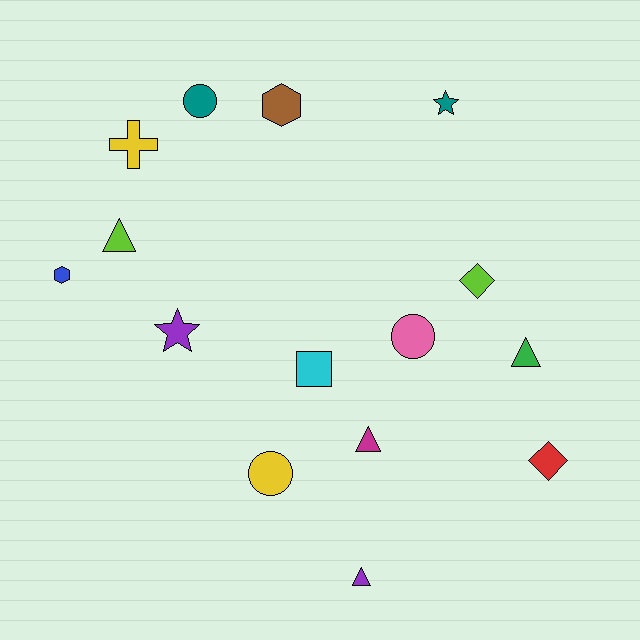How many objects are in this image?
There are 15 objects.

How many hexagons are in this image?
There are 2 hexagons.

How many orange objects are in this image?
There are no orange objects.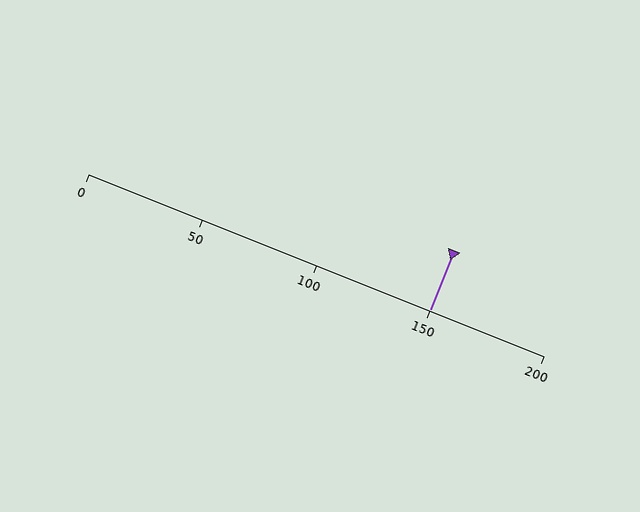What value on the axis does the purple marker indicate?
The marker indicates approximately 150.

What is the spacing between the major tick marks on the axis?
The major ticks are spaced 50 apart.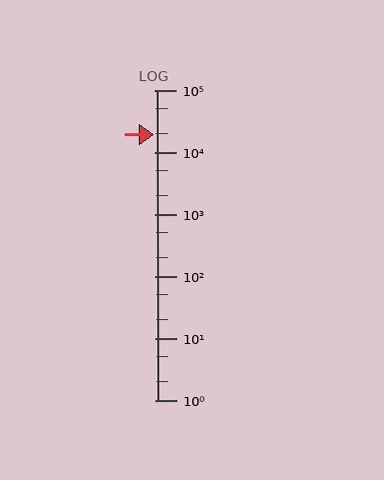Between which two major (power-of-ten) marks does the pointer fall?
The pointer is between 10000 and 100000.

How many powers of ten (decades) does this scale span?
The scale spans 5 decades, from 1 to 100000.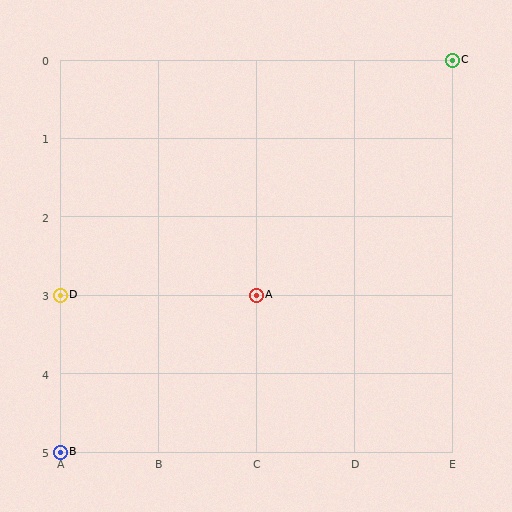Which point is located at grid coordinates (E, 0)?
Point C is at (E, 0).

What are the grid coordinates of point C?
Point C is at grid coordinates (E, 0).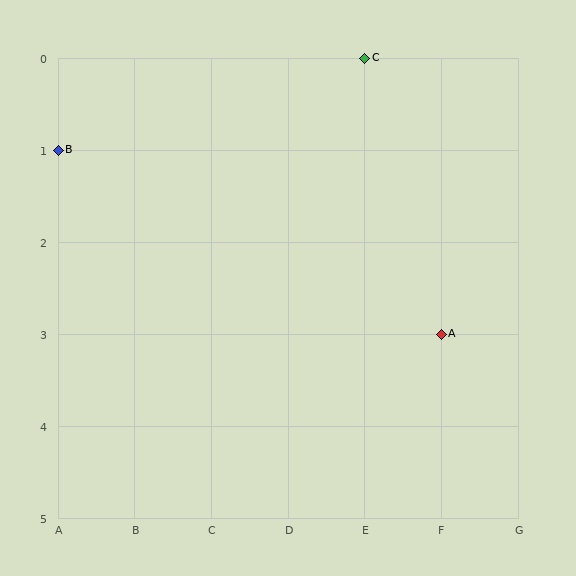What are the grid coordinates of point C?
Point C is at grid coordinates (E, 0).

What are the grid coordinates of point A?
Point A is at grid coordinates (F, 3).